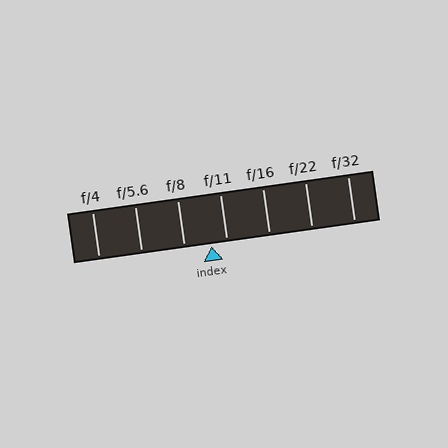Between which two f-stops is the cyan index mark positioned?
The index mark is between f/8 and f/11.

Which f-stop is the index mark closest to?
The index mark is closest to f/11.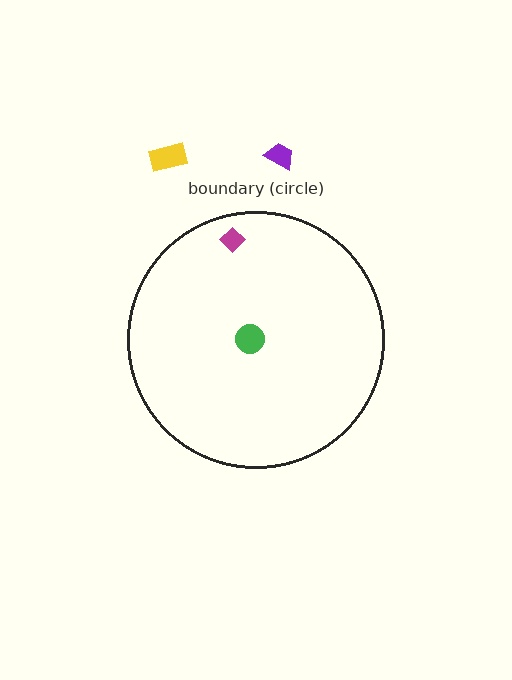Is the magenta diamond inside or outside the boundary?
Inside.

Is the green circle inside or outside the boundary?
Inside.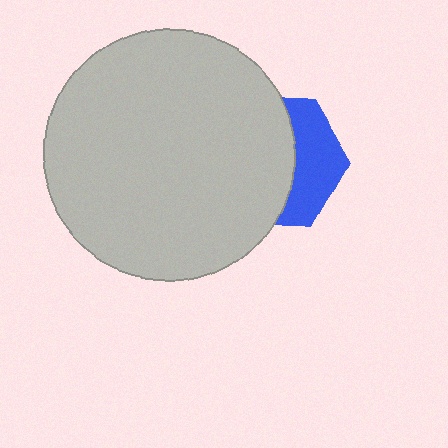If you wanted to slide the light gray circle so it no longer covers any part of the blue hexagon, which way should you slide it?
Slide it left — that is the most direct way to separate the two shapes.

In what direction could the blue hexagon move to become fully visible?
The blue hexagon could move right. That would shift it out from behind the light gray circle entirely.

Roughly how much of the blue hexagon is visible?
A small part of it is visible (roughly 38%).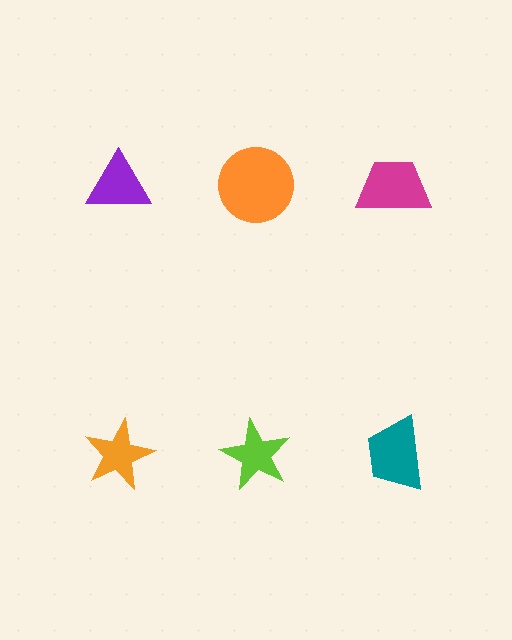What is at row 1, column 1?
A purple triangle.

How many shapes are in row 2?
3 shapes.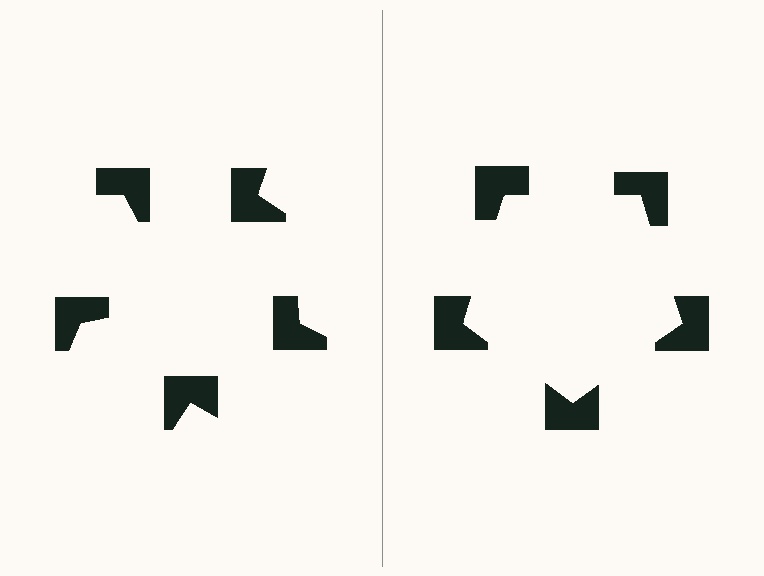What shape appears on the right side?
An illusory pentagon.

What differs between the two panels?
The notched squares are positioned identically on both sides; only the wedge orientations differ. On the right they align to a pentagon; on the left they are misaligned.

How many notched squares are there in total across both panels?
10 — 5 on each side.